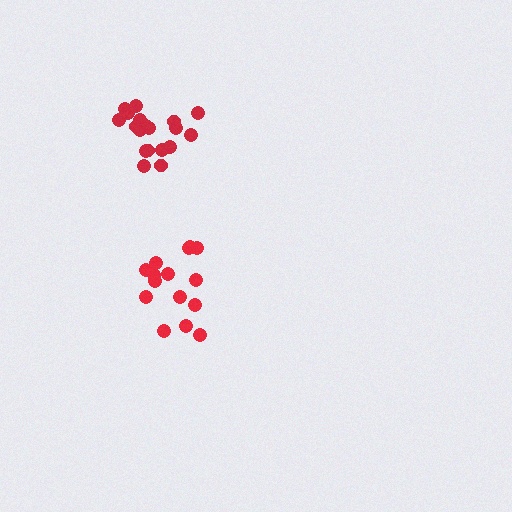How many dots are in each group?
Group 1: 19 dots, Group 2: 15 dots (34 total).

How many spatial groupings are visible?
There are 2 spatial groupings.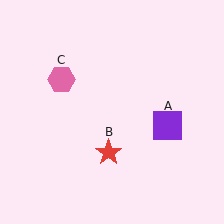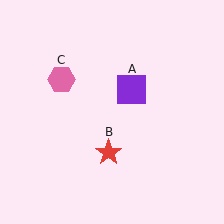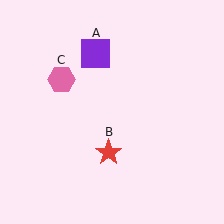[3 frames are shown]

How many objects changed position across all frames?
1 object changed position: purple square (object A).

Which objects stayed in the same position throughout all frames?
Red star (object B) and pink hexagon (object C) remained stationary.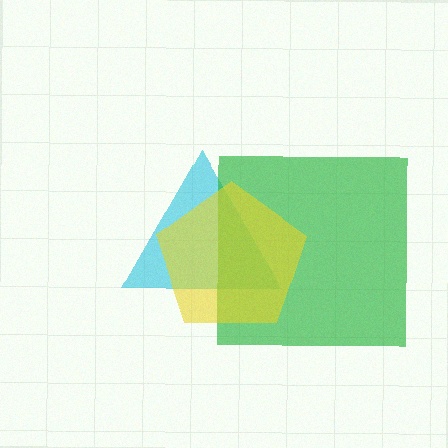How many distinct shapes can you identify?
There are 3 distinct shapes: a cyan triangle, a green square, a yellow pentagon.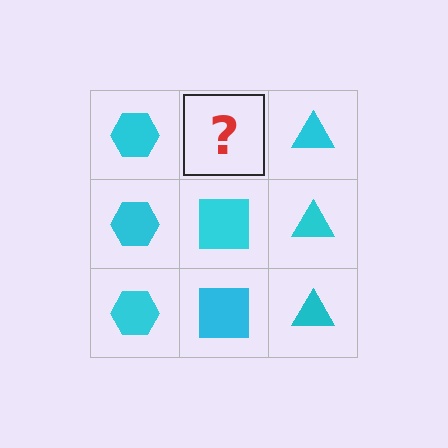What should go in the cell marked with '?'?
The missing cell should contain a cyan square.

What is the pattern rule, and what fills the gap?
The rule is that each column has a consistent shape. The gap should be filled with a cyan square.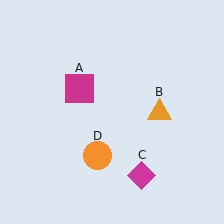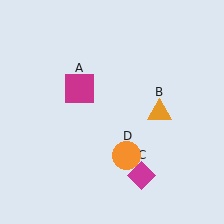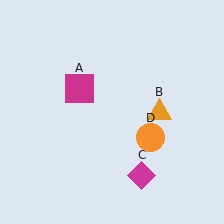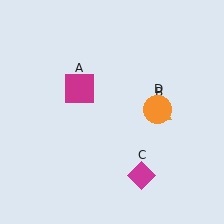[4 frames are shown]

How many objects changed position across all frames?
1 object changed position: orange circle (object D).